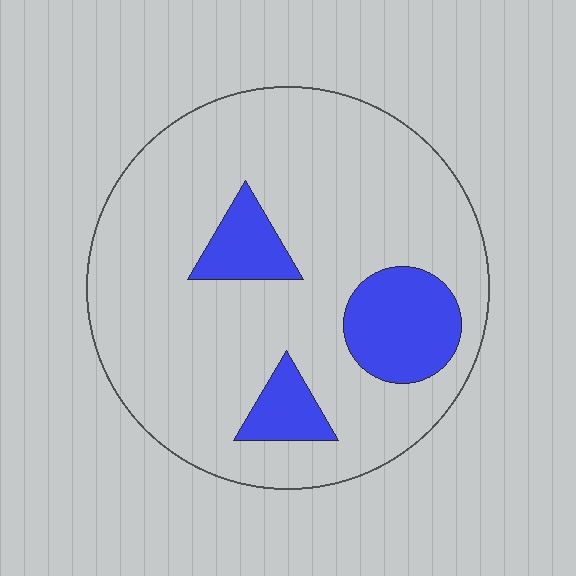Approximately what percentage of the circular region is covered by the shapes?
Approximately 15%.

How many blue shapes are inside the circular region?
3.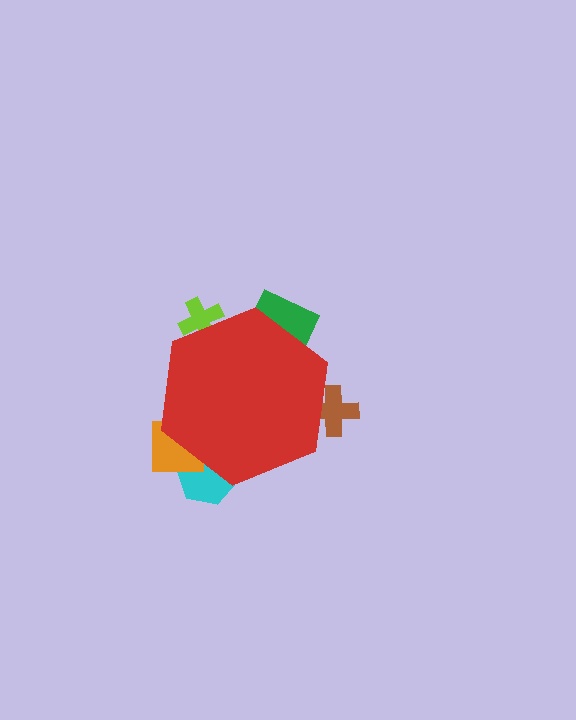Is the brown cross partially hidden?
Yes, the brown cross is partially hidden behind the red hexagon.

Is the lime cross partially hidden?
Yes, the lime cross is partially hidden behind the red hexagon.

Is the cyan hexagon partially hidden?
Yes, the cyan hexagon is partially hidden behind the red hexagon.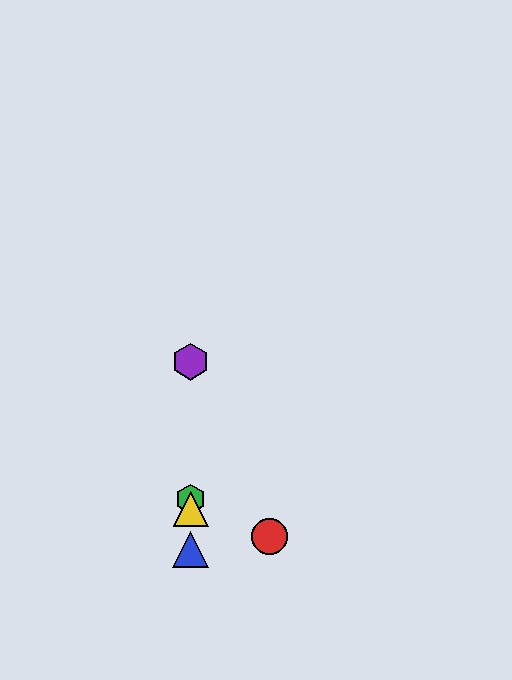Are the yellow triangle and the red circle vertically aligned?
No, the yellow triangle is at x≈191 and the red circle is at x≈269.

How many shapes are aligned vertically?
4 shapes (the blue triangle, the green hexagon, the yellow triangle, the purple hexagon) are aligned vertically.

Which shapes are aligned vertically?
The blue triangle, the green hexagon, the yellow triangle, the purple hexagon are aligned vertically.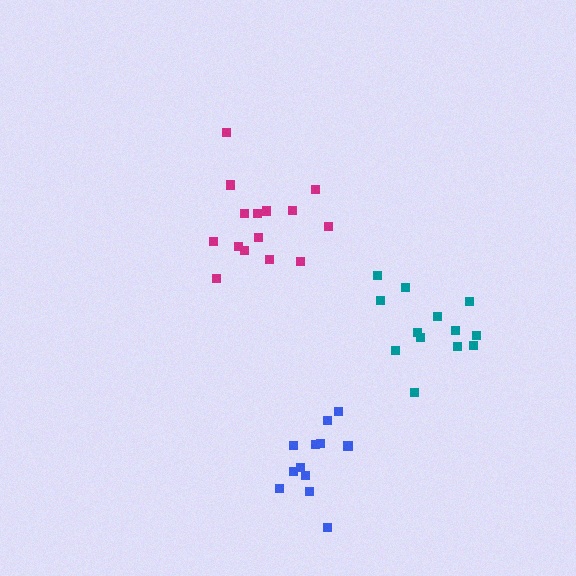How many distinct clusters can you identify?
There are 3 distinct clusters.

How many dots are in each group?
Group 1: 15 dots, Group 2: 13 dots, Group 3: 12 dots (40 total).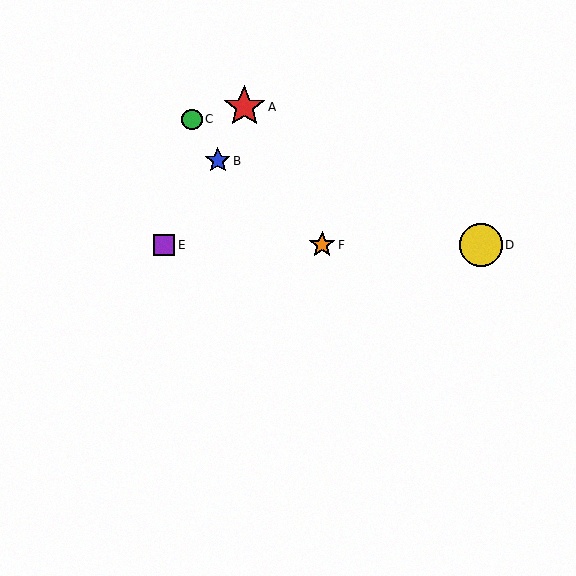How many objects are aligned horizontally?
3 objects (D, E, F) are aligned horizontally.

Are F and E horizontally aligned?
Yes, both are at y≈245.